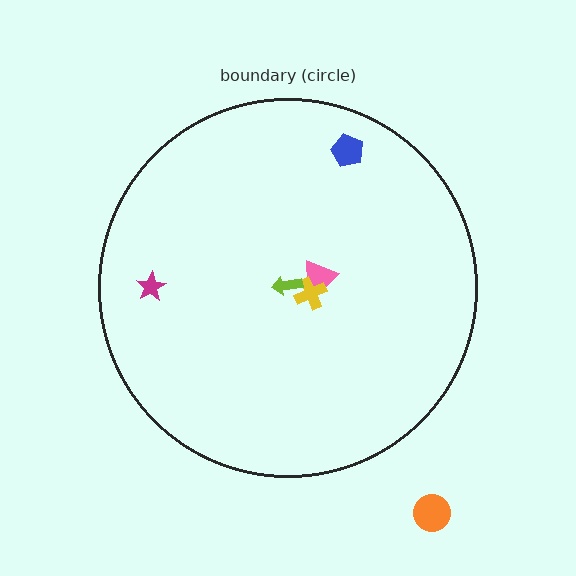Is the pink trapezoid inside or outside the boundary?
Inside.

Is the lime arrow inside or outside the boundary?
Inside.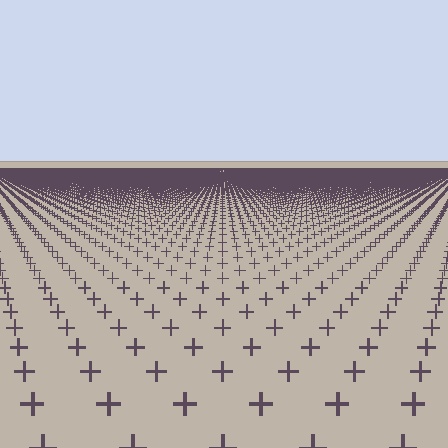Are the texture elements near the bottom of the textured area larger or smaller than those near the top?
Larger. Near the bottom, elements are closer to the viewer and appear at a bigger on-screen size.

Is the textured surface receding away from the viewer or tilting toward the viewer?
The surface is receding away from the viewer. Texture elements get smaller and denser toward the top.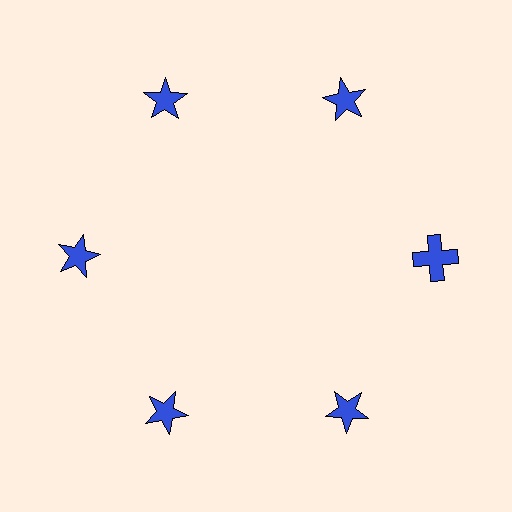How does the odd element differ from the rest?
It has a different shape: cross instead of star.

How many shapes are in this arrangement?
There are 6 shapes arranged in a ring pattern.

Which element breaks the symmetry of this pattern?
The blue cross at roughly the 3 o'clock position breaks the symmetry. All other shapes are blue stars.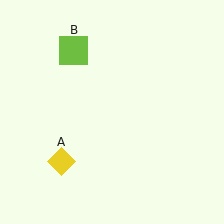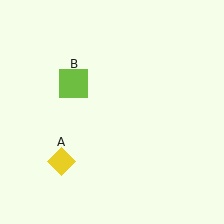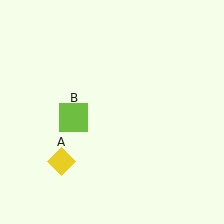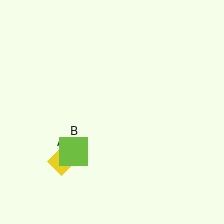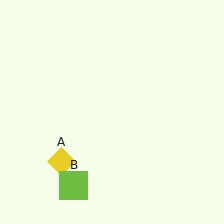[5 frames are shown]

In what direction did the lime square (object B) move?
The lime square (object B) moved down.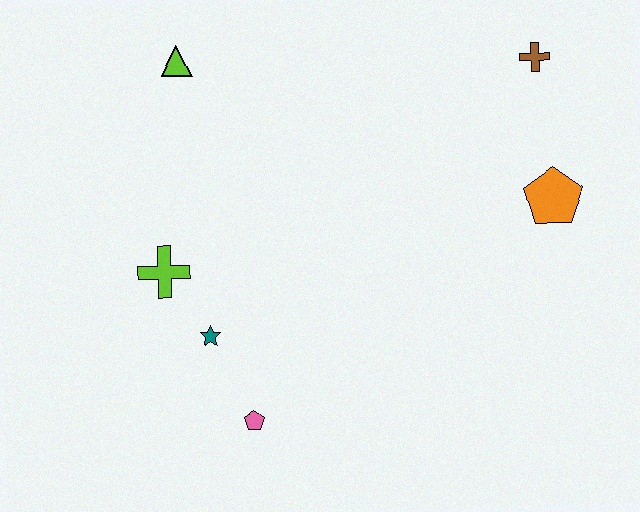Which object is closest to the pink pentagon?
The teal star is closest to the pink pentagon.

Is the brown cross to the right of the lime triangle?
Yes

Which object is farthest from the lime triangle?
The orange pentagon is farthest from the lime triangle.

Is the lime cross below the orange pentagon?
Yes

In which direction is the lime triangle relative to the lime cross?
The lime triangle is above the lime cross.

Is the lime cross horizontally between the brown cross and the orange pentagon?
No